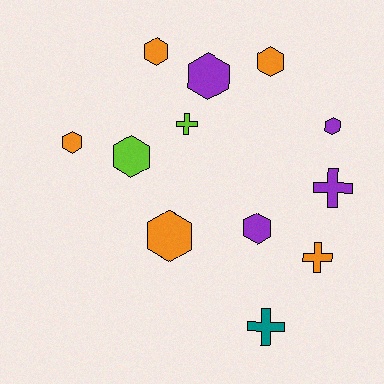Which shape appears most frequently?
Hexagon, with 8 objects.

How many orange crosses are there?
There is 1 orange cross.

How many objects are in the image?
There are 12 objects.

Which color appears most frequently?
Orange, with 5 objects.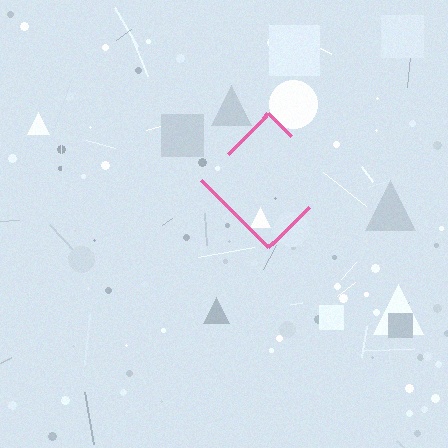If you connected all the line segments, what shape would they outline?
They would outline a diamond.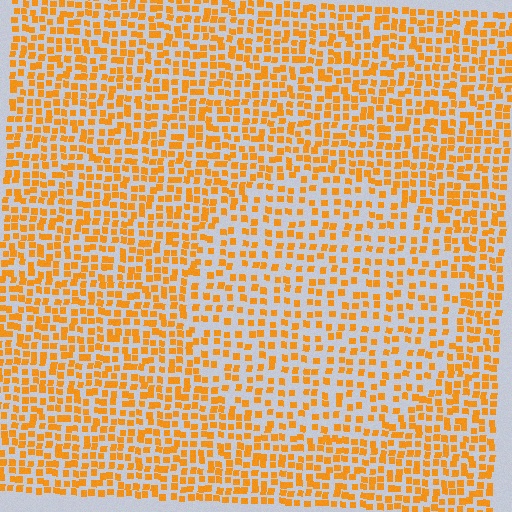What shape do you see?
I see a circle.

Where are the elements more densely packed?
The elements are more densely packed outside the circle boundary.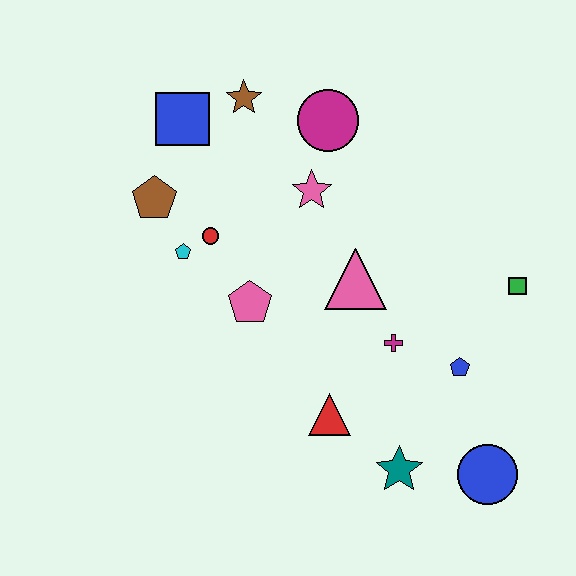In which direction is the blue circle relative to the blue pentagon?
The blue circle is below the blue pentagon.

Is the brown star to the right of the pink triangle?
No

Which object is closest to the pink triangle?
The magenta cross is closest to the pink triangle.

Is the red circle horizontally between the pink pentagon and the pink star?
No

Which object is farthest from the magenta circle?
The blue circle is farthest from the magenta circle.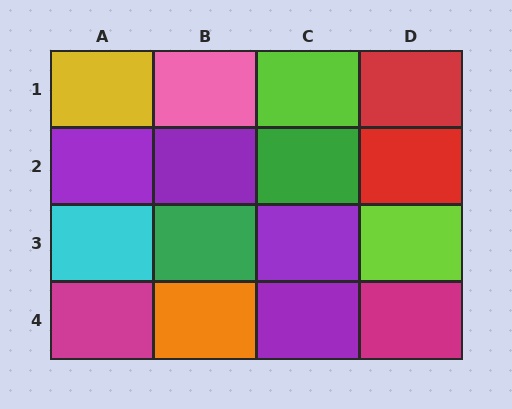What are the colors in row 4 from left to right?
Magenta, orange, purple, magenta.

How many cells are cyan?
1 cell is cyan.